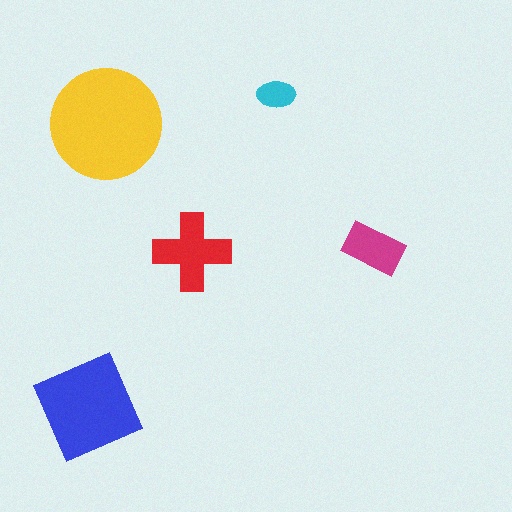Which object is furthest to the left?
The blue diamond is leftmost.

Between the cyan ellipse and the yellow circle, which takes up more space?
The yellow circle.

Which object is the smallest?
The cyan ellipse.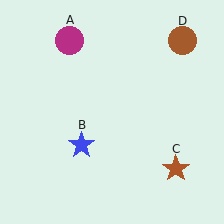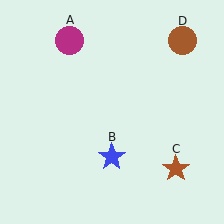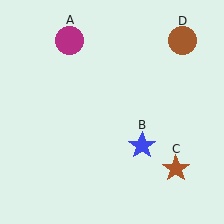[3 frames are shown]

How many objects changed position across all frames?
1 object changed position: blue star (object B).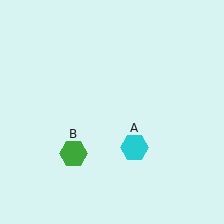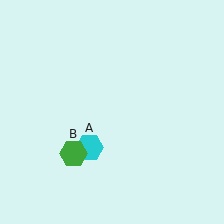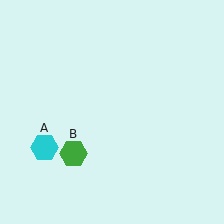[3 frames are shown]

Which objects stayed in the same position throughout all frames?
Green hexagon (object B) remained stationary.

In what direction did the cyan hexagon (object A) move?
The cyan hexagon (object A) moved left.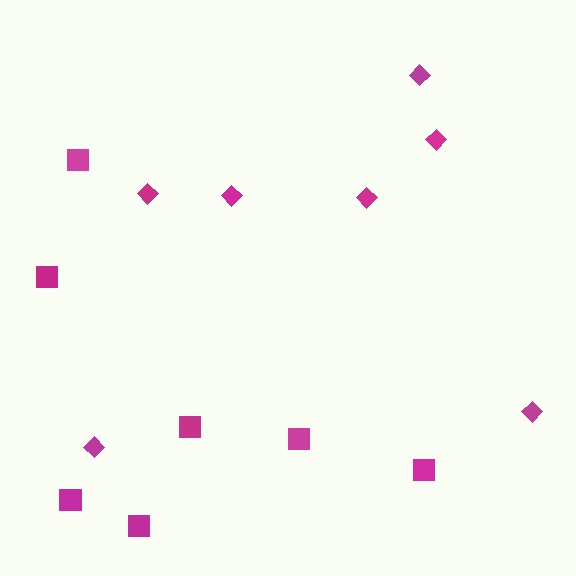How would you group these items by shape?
There are 2 groups: one group of diamonds (7) and one group of squares (7).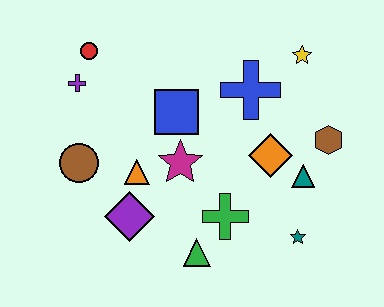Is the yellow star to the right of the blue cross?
Yes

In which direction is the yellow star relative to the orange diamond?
The yellow star is above the orange diamond.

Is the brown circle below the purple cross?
Yes